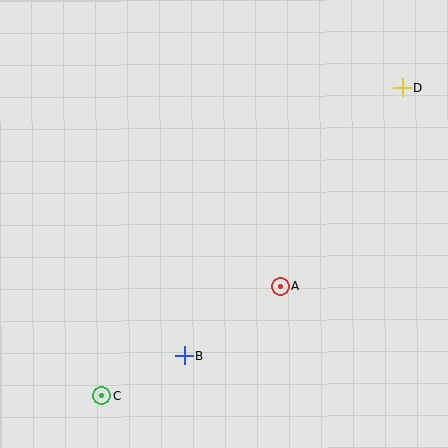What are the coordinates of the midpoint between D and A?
The midpoint between D and A is at (342, 187).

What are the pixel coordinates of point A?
Point A is at (281, 286).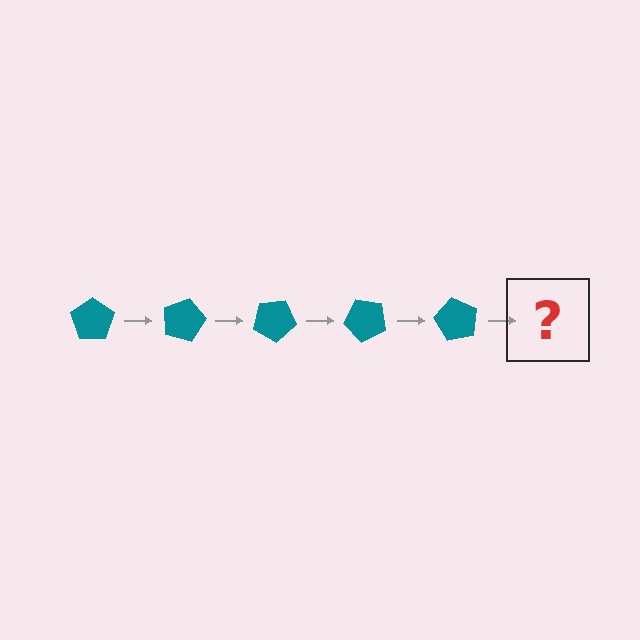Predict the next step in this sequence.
The next step is a teal pentagon rotated 75 degrees.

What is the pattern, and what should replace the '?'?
The pattern is that the pentagon rotates 15 degrees each step. The '?' should be a teal pentagon rotated 75 degrees.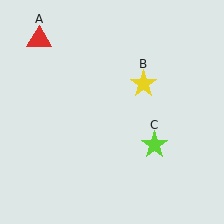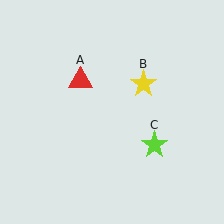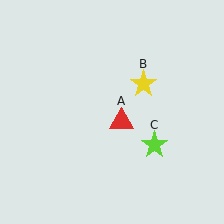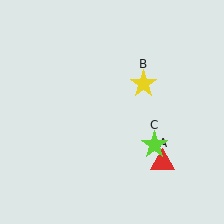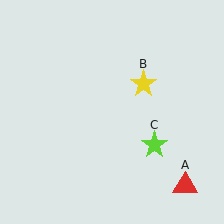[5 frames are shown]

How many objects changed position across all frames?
1 object changed position: red triangle (object A).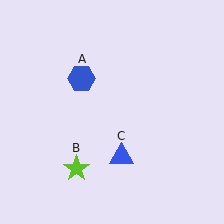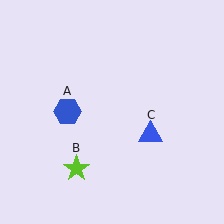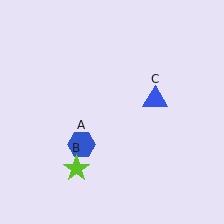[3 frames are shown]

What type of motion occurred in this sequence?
The blue hexagon (object A), blue triangle (object C) rotated counterclockwise around the center of the scene.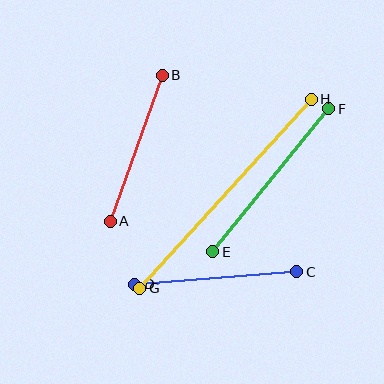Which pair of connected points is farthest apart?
Points G and H are farthest apart.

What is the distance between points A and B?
The distance is approximately 155 pixels.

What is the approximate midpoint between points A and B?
The midpoint is at approximately (136, 148) pixels.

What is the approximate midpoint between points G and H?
The midpoint is at approximately (225, 194) pixels.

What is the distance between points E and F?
The distance is approximately 184 pixels.